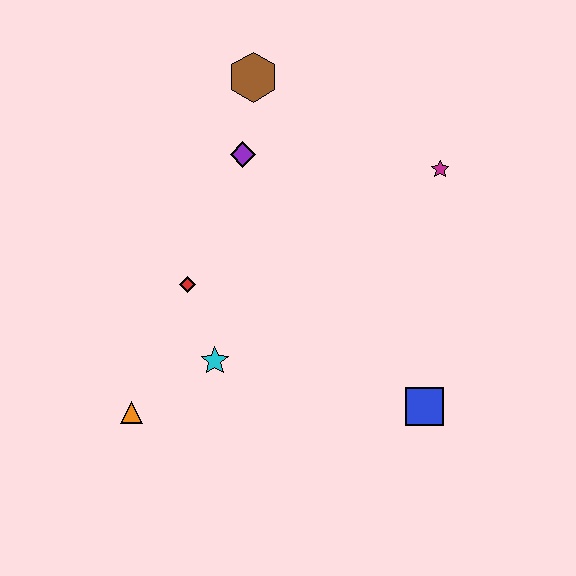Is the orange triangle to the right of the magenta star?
No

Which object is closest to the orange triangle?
The cyan star is closest to the orange triangle.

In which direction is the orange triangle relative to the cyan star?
The orange triangle is to the left of the cyan star.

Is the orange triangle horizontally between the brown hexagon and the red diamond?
No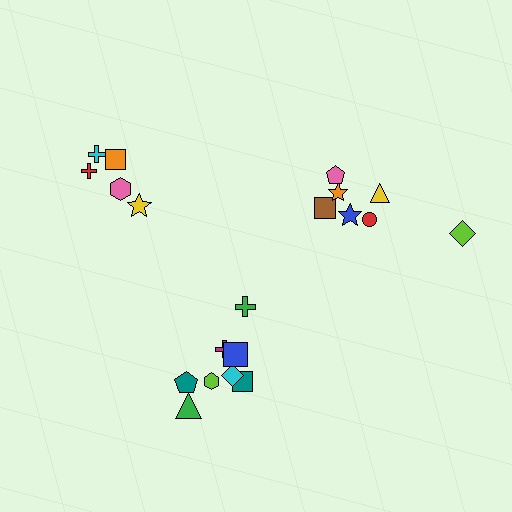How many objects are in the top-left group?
There are 5 objects.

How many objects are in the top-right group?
There are 7 objects.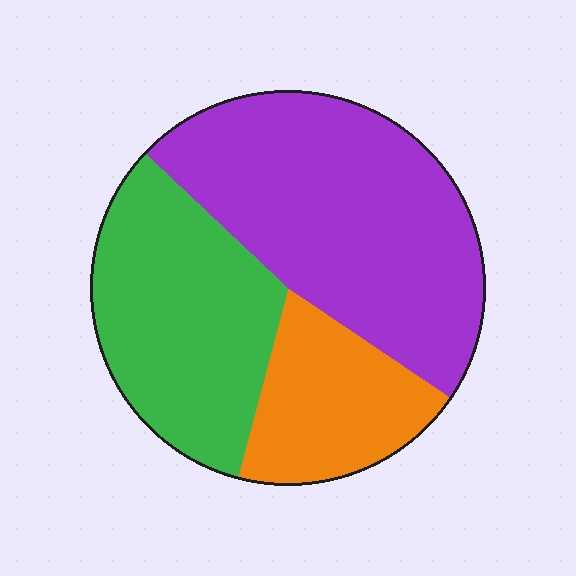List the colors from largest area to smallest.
From largest to smallest: purple, green, orange.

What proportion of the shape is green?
Green covers around 35% of the shape.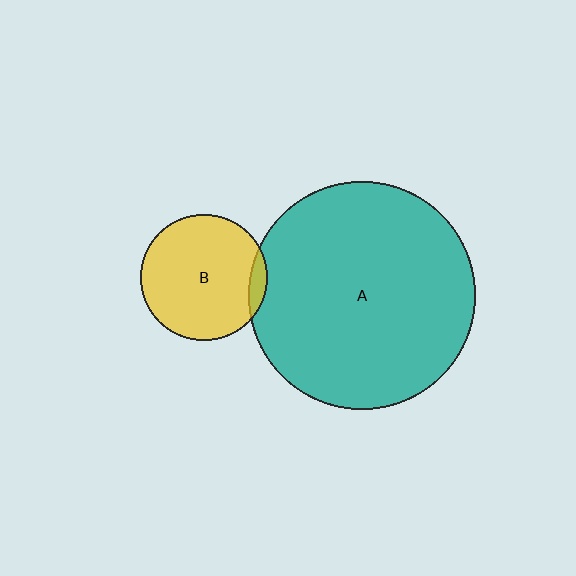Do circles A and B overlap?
Yes.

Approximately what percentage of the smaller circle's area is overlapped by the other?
Approximately 5%.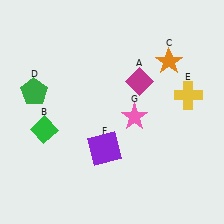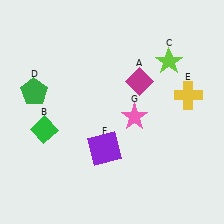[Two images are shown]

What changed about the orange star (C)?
In Image 1, C is orange. In Image 2, it changed to lime.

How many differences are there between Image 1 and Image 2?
There is 1 difference between the two images.